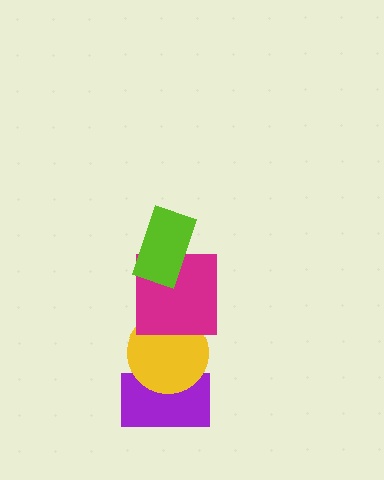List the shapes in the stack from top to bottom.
From top to bottom: the lime rectangle, the magenta square, the yellow circle, the purple rectangle.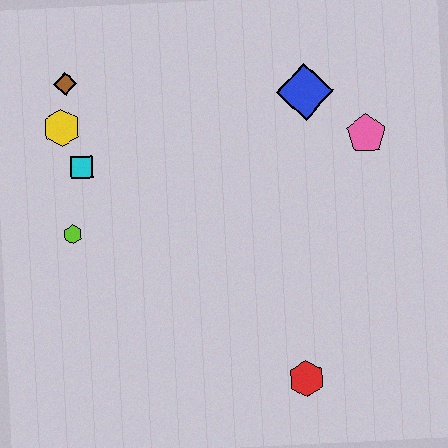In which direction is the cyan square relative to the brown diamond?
The cyan square is below the brown diamond.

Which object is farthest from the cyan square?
The red hexagon is farthest from the cyan square.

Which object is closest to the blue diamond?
The pink pentagon is closest to the blue diamond.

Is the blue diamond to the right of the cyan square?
Yes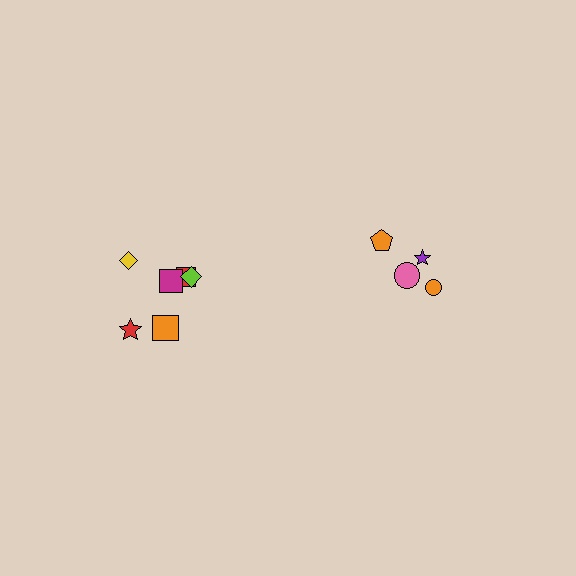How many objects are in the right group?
There are 4 objects.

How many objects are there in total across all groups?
There are 11 objects.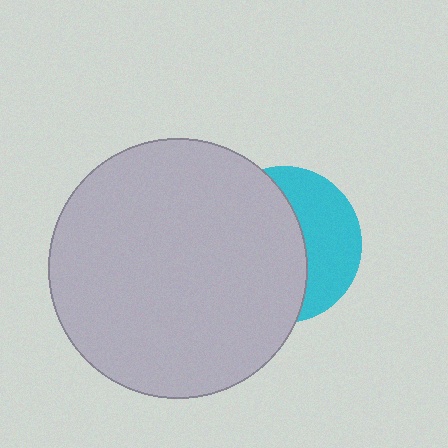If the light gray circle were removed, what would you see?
You would see the complete cyan circle.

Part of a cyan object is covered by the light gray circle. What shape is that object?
It is a circle.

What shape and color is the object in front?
The object in front is a light gray circle.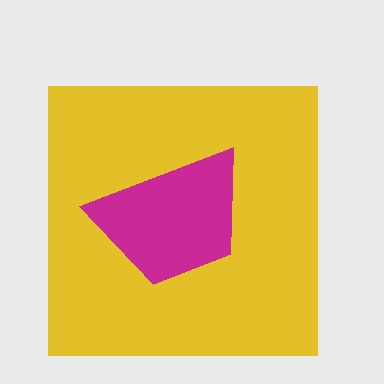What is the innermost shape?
The magenta trapezoid.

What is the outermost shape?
The yellow square.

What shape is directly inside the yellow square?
The magenta trapezoid.